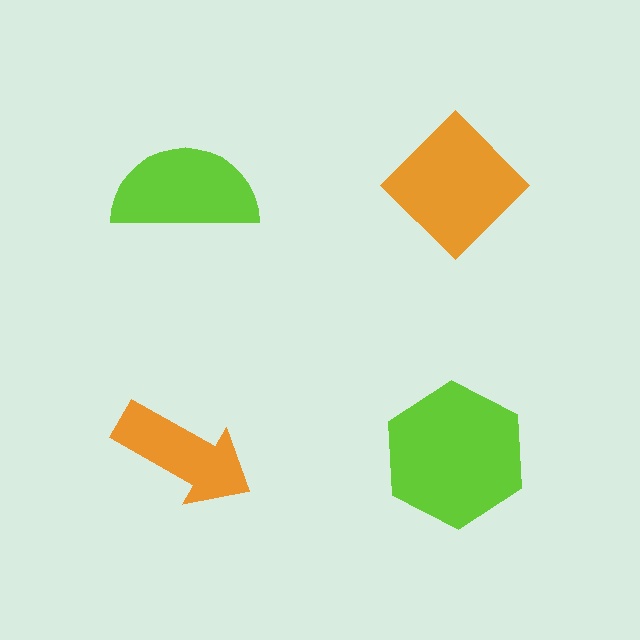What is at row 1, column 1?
A lime semicircle.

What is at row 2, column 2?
A lime hexagon.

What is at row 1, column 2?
An orange diamond.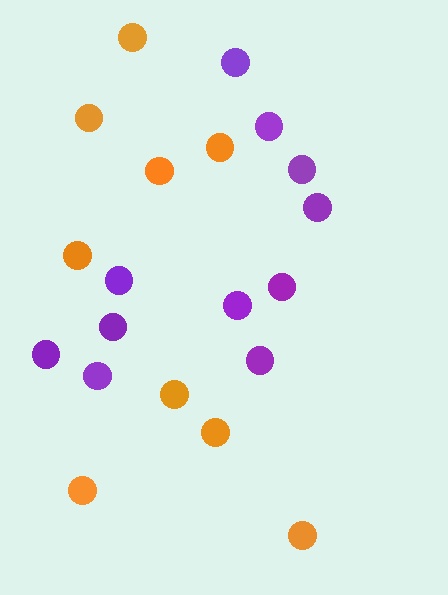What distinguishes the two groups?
There are 2 groups: one group of orange circles (9) and one group of purple circles (11).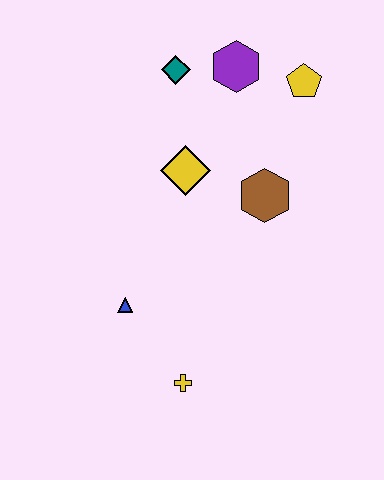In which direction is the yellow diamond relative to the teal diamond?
The yellow diamond is below the teal diamond.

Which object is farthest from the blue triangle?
The yellow pentagon is farthest from the blue triangle.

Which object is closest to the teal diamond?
The purple hexagon is closest to the teal diamond.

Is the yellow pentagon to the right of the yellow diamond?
Yes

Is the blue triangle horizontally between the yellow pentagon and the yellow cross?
No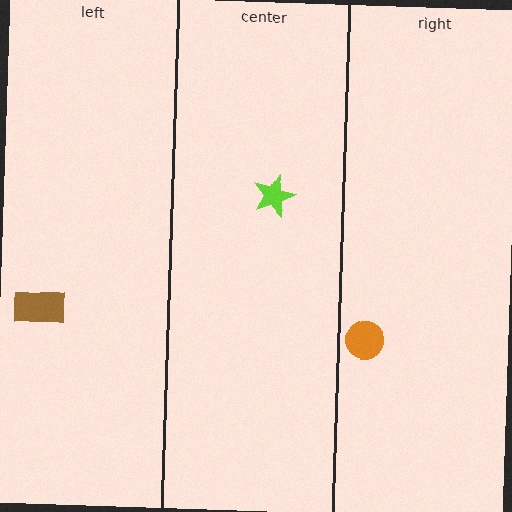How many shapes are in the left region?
1.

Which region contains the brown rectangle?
The left region.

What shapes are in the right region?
The orange circle.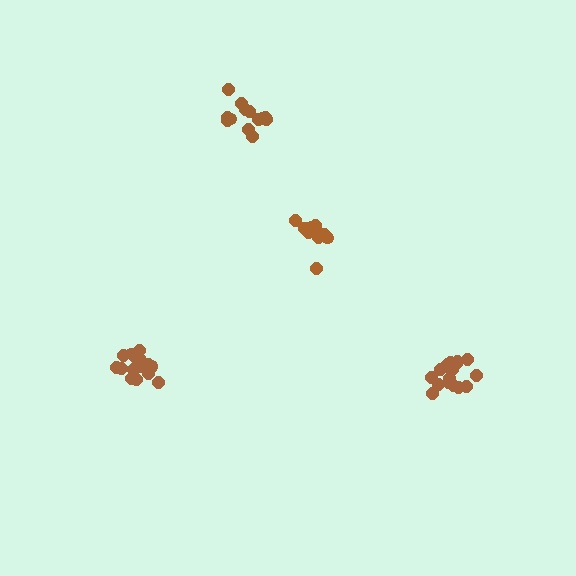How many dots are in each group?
Group 1: 16 dots, Group 2: 12 dots, Group 3: 17 dots, Group 4: 13 dots (58 total).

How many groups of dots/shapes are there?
There are 4 groups.